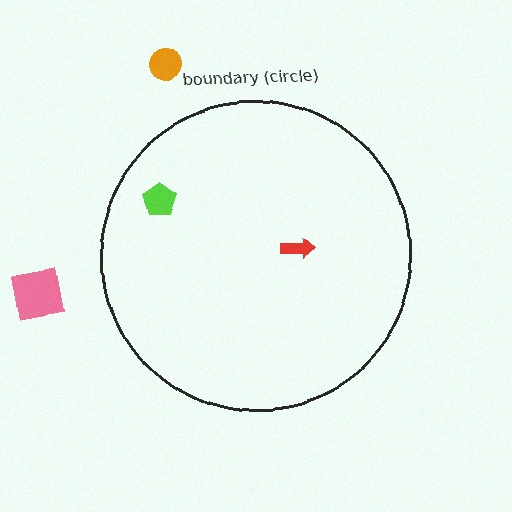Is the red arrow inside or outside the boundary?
Inside.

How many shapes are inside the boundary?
2 inside, 2 outside.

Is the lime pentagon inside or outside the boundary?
Inside.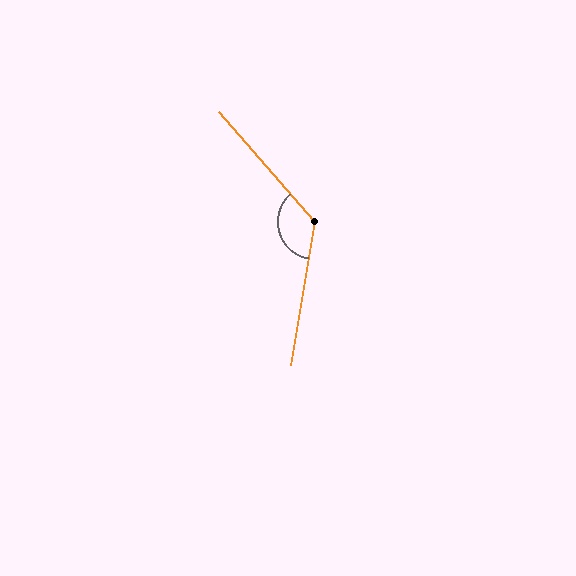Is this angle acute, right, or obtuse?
It is obtuse.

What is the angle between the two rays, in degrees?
Approximately 129 degrees.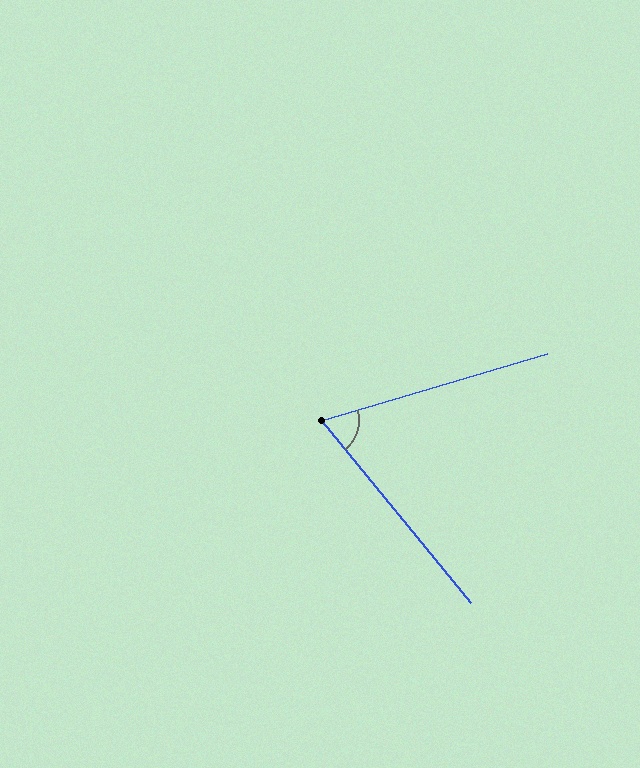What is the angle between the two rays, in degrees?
Approximately 67 degrees.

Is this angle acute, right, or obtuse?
It is acute.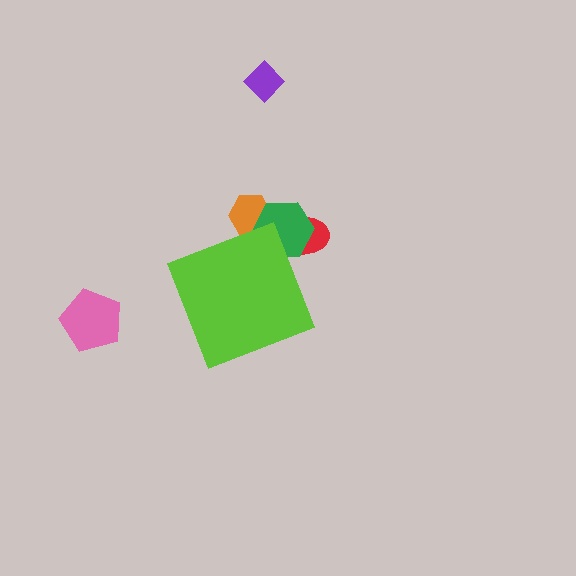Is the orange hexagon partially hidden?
Yes, the orange hexagon is partially hidden behind the lime diamond.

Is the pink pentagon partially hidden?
No, the pink pentagon is fully visible.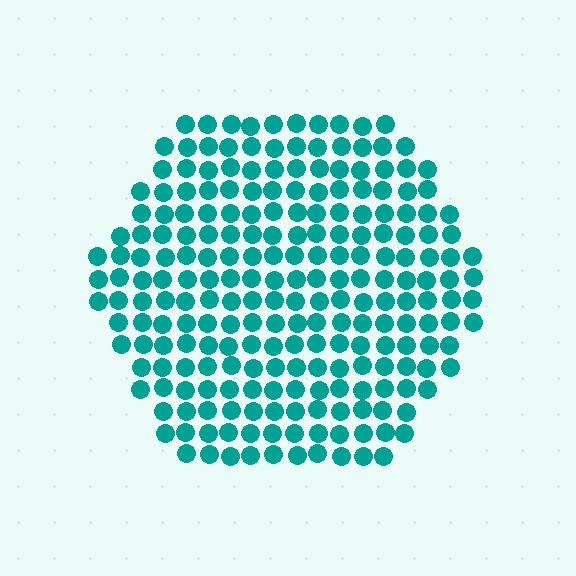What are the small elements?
The small elements are circles.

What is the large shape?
The large shape is a hexagon.